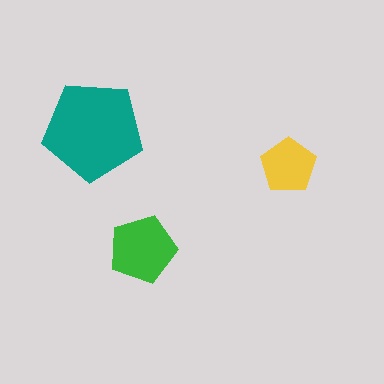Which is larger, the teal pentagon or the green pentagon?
The teal one.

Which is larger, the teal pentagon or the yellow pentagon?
The teal one.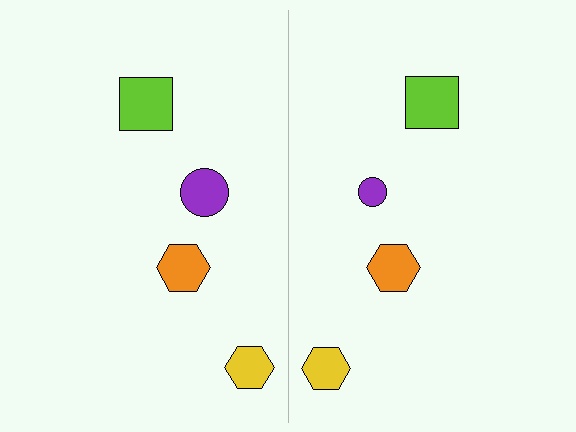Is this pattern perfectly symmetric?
No, the pattern is not perfectly symmetric. The purple circle on the right side has a different size than its mirror counterpart.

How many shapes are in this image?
There are 8 shapes in this image.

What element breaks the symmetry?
The purple circle on the right side has a different size than its mirror counterpart.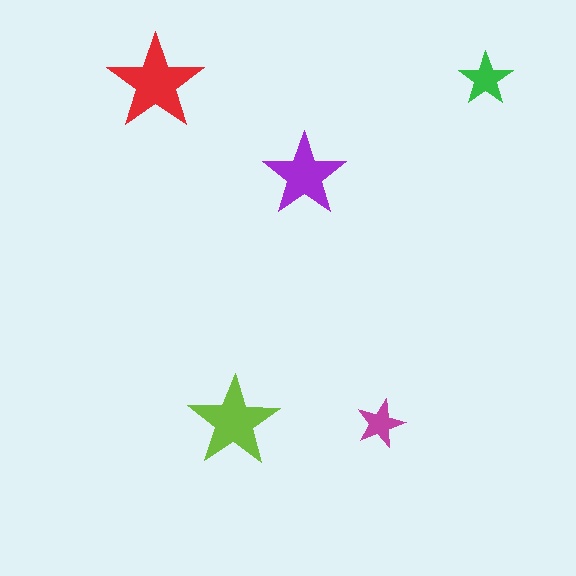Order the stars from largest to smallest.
the red one, the lime one, the purple one, the green one, the magenta one.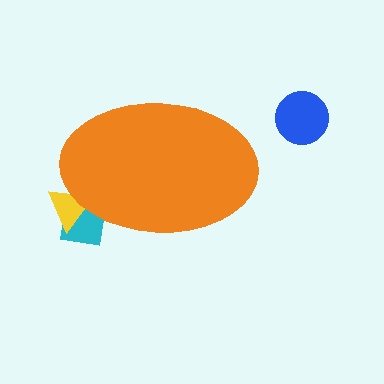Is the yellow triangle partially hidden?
Yes, the yellow triangle is partially hidden behind the orange ellipse.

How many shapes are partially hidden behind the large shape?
2 shapes are partially hidden.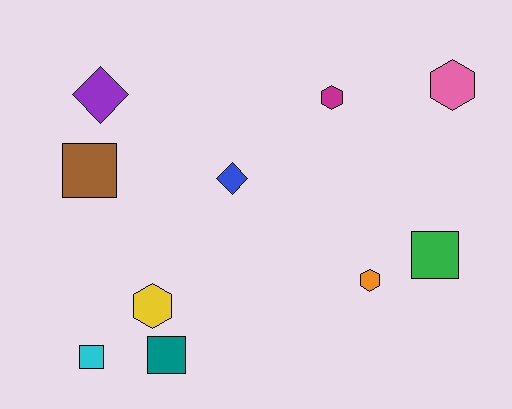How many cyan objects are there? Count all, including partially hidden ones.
There is 1 cyan object.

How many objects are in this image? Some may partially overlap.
There are 10 objects.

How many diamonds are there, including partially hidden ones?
There are 2 diamonds.